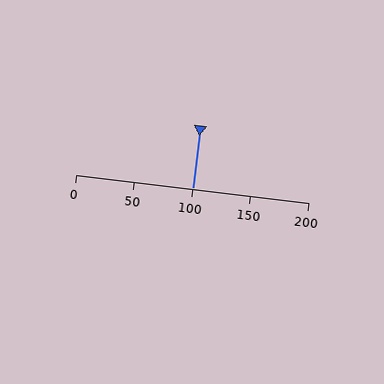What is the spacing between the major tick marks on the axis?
The major ticks are spaced 50 apart.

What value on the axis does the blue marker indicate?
The marker indicates approximately 100.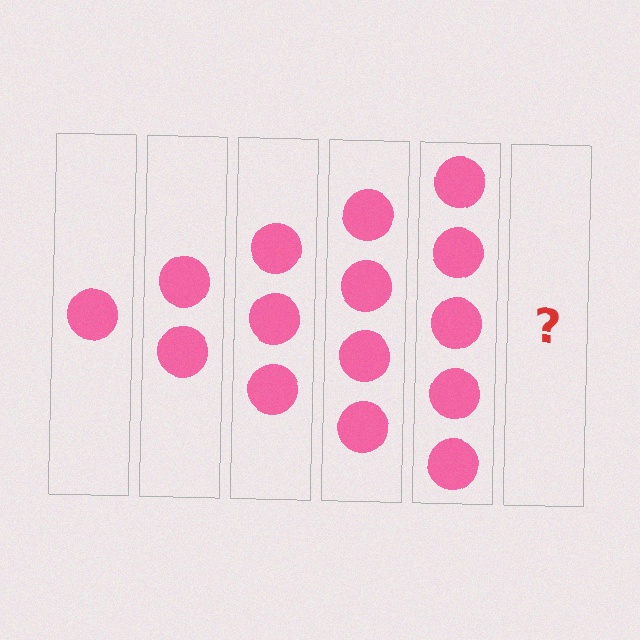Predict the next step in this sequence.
The next step is 6 circles.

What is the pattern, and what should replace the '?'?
The pattern is that each step adds one more circle. The '?' should be 6 circles.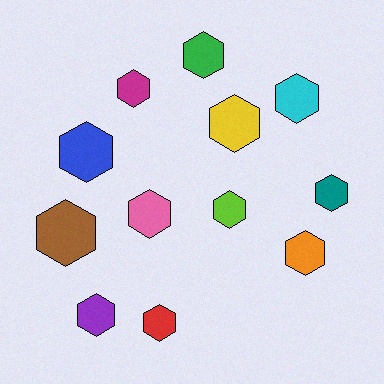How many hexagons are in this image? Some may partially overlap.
There are 12 hexagons.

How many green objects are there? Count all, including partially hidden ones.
There is 1 green object.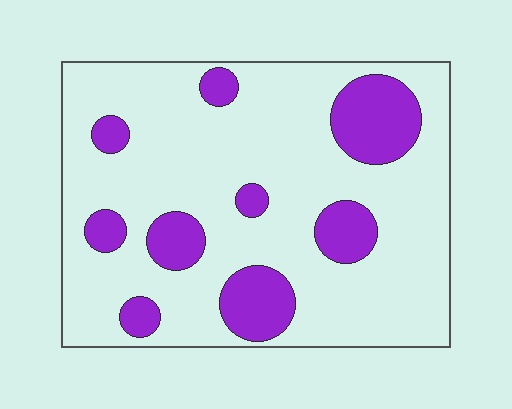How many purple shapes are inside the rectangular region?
9.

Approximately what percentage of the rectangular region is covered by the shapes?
Approximately 20%.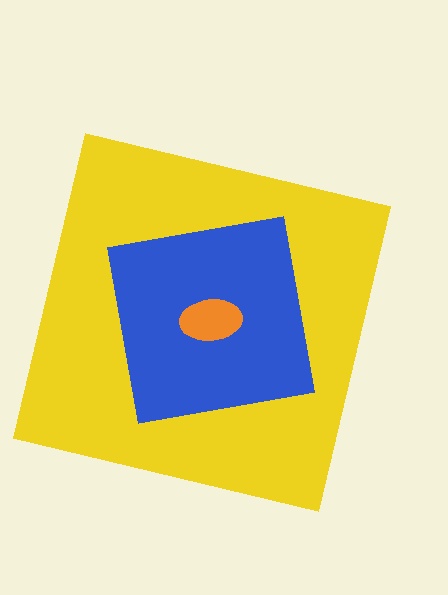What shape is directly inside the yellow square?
The blue square.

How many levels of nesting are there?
3.